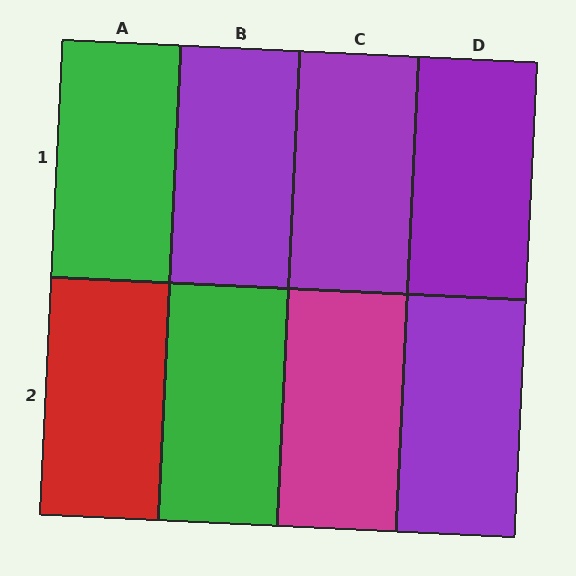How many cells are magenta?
1 cell is magenta.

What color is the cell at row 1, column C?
Purple.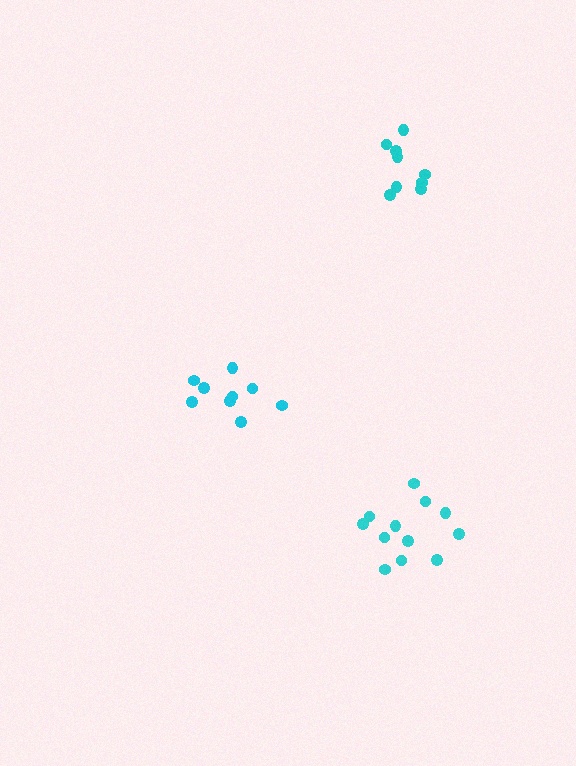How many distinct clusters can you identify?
There are 3 distinct clusters.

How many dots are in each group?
Group 1: 9 dots, Group 2: 9 dots, Group 3: 12 dots (30 total).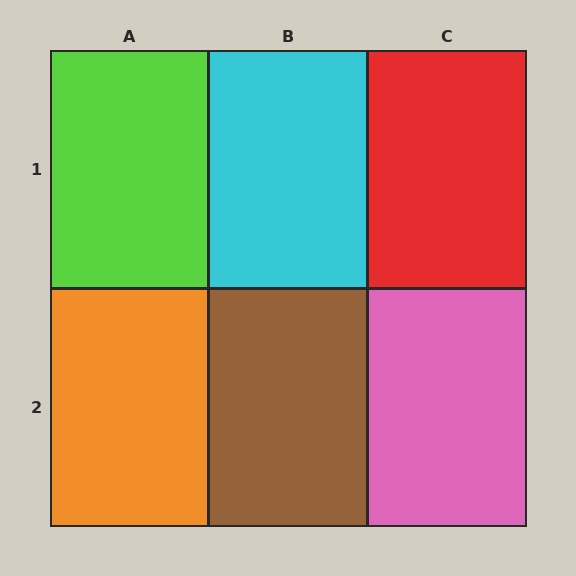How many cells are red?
1 cell is red.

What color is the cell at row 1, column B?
Cyan.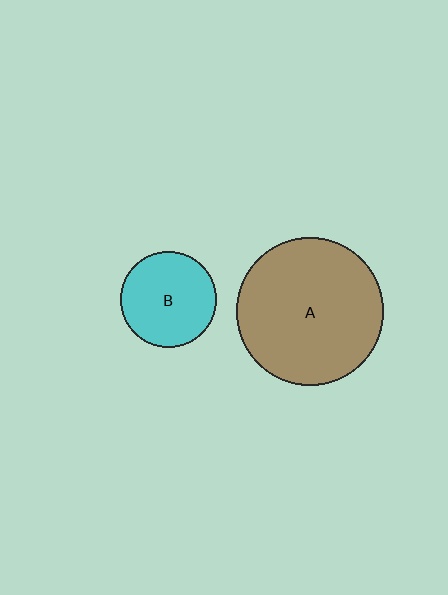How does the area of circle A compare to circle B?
Approximately 2.3 times.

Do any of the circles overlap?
No, none of the circles overlap.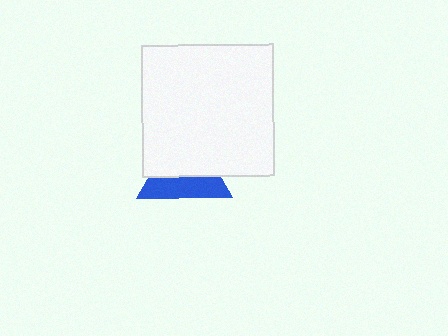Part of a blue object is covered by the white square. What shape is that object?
It is a triangle.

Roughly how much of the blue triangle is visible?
A small part of it is visible (roughly 42%).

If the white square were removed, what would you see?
You would see the complete blue triangle.